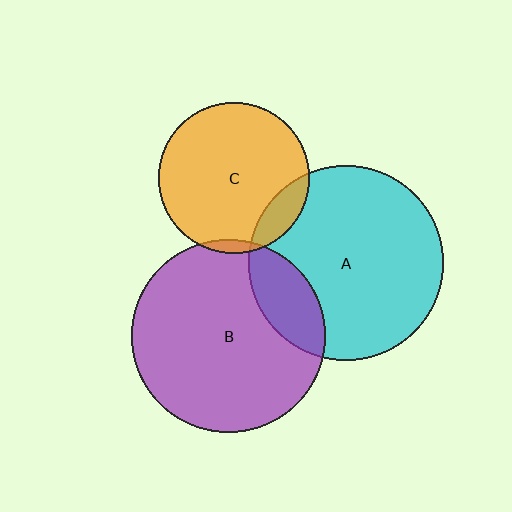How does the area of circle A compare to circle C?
Approximately 1.6 times.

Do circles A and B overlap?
Yes.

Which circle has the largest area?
Circle A (cyan).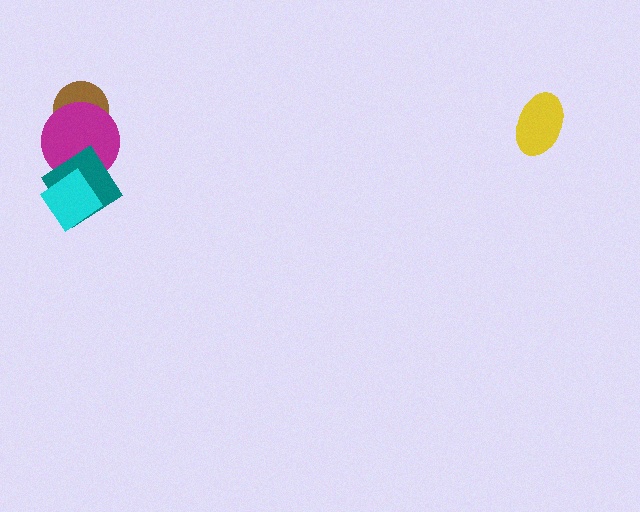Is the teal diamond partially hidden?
Yes, it is partially covered by another shape.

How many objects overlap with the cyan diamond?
2 objects overlap with the cyan diamond.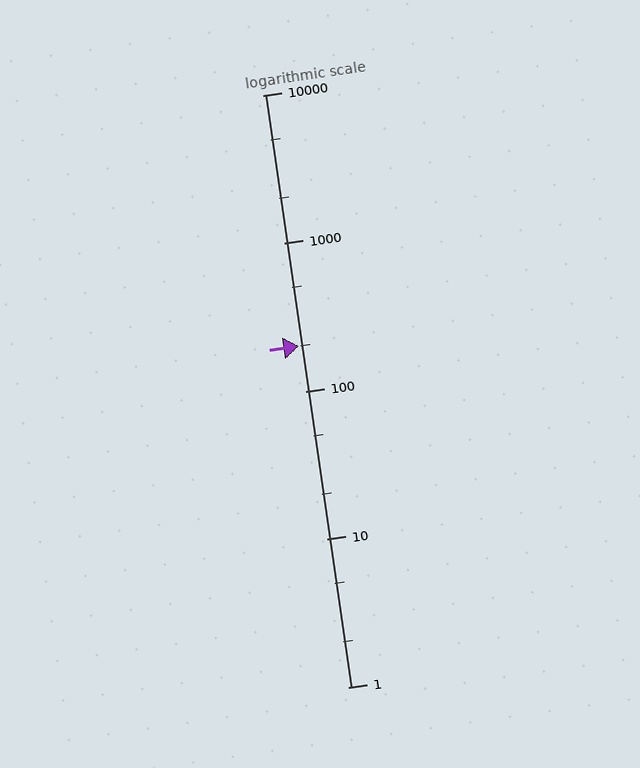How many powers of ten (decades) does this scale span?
The scale spans 4 decades, from 1 to 10000.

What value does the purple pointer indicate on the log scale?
The pointer indicates approximately 200.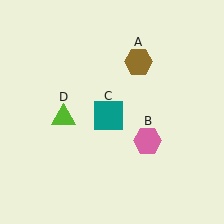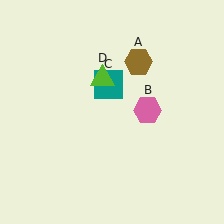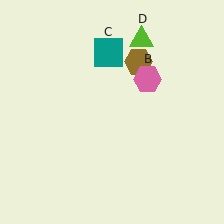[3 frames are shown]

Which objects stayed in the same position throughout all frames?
Brown hexagon (object A) remained stationary.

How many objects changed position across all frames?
3 objects changed position: pink hexagon (object B), teal square (object C), lime triangle (object D).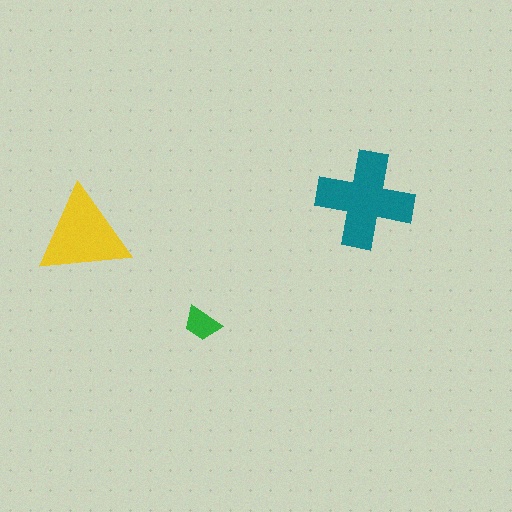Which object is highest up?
The teal cross is topmost.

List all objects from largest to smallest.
The teal cross, the yellow triangle, the green trapezoid.